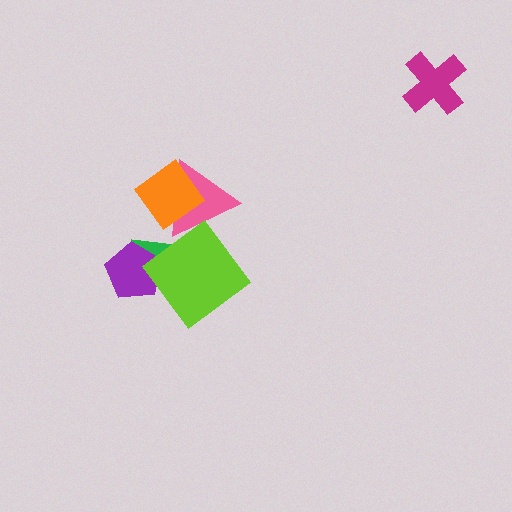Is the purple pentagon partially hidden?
No, no other shape covers it.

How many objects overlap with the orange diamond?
1 object overlaps with the orange diamond.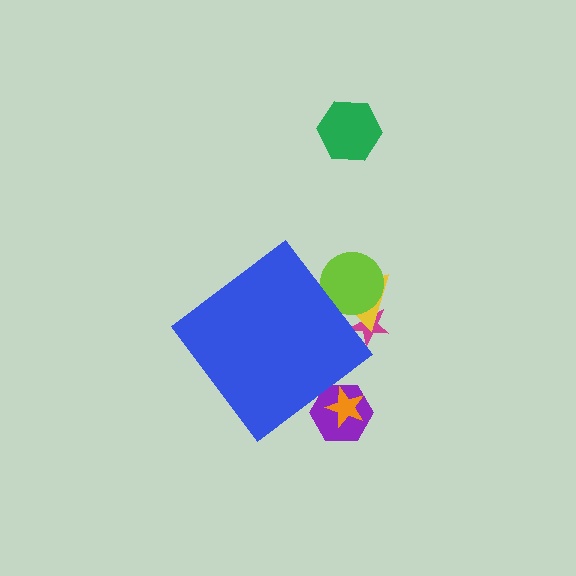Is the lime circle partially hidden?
Yes, the lime circle is partially hidden behind the blue diamond.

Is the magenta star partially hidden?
Yes, the magenta star is partially hidden behind the blue diamond.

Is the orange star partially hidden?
Yes, the orange star is partially hidden behind the blue diamond.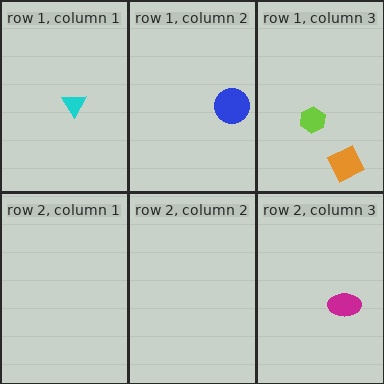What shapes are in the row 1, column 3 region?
The orange square, the lime hexagon.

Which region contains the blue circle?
The row 1, column 2 region.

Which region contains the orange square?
The row 1, column 3 region.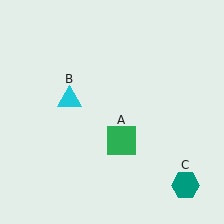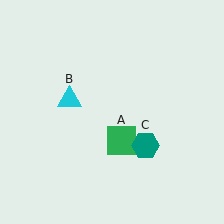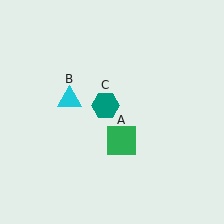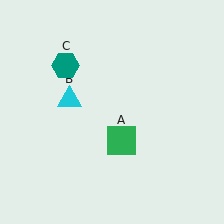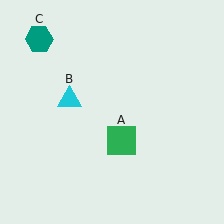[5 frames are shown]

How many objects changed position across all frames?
1 object changed position: teal hexagon (object C).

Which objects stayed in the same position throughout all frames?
Green square (object A) and cyan triangle (object B) remained stationary.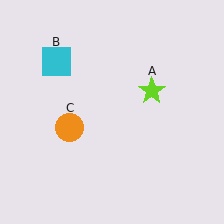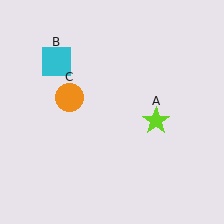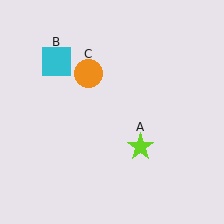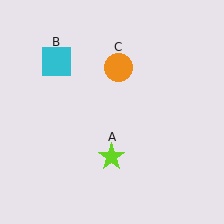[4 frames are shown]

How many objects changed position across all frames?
2 objects changed position: lime star (object A), orange circle (object C).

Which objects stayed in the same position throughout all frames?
Cyan square (object B) remained stationary.